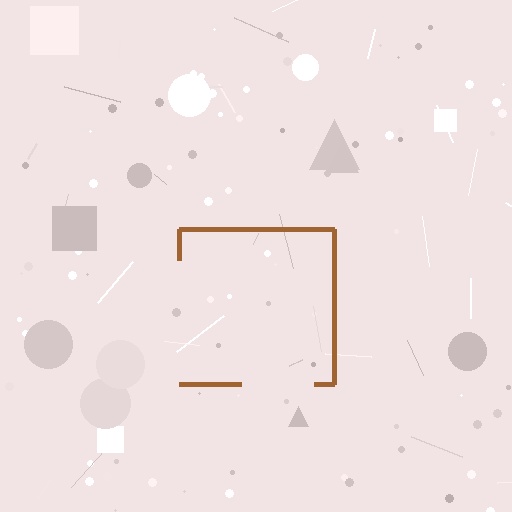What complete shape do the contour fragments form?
The contour fragments form a square.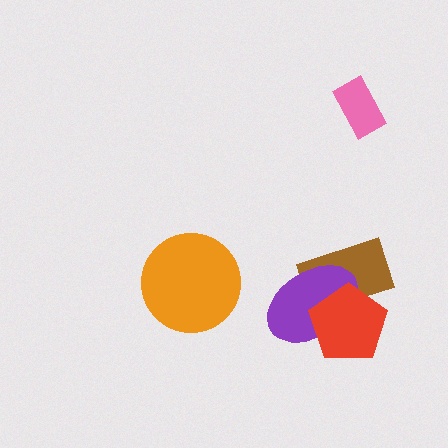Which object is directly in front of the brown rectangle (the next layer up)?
The purple ellipse is directly in front of the brown rectangle.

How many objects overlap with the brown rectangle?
2 objects overlap with the brown rectangle.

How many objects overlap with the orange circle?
0 objects overlap with the orange circle.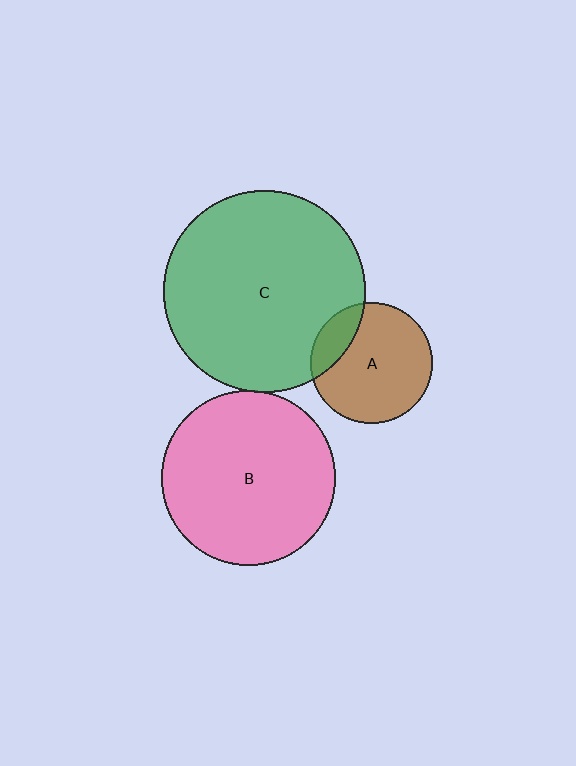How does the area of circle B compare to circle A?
Approximately 2.1 times.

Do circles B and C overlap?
Yes.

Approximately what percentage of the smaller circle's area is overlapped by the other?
Approximately 5%.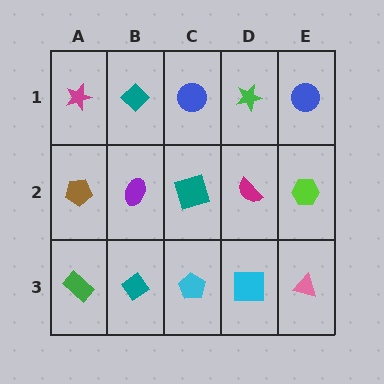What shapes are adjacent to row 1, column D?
A magenta semicircle (row 2, column D), a blue circle (row 1, column C), a blue circle (row 1, column E).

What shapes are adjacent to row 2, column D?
A green star (row 1, column D), a cyan square (row 3, column D), a teal square (row 2, column C), a lime hexagon (row 2, column E).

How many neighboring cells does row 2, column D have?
4.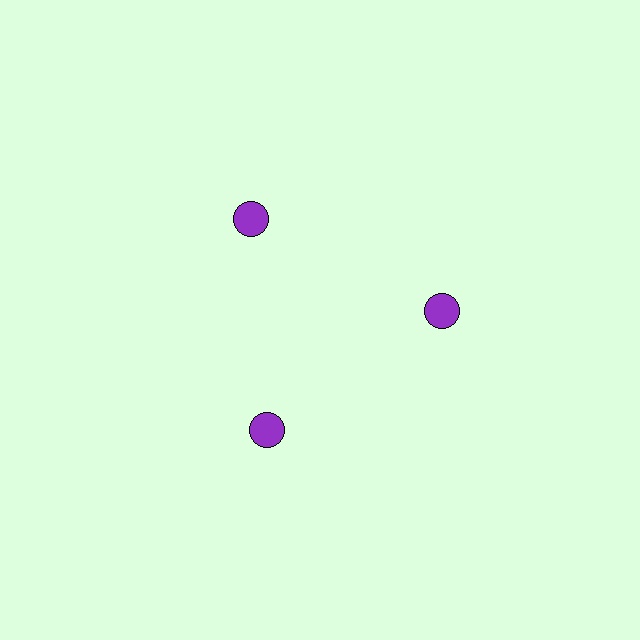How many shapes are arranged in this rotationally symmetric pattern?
There are 3 shapes, arranged in 3 groups of 1.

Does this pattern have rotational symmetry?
Yes, this pattern has 3-fold rotational symmetry. It looks the same after rotating 120 degrees around the center.